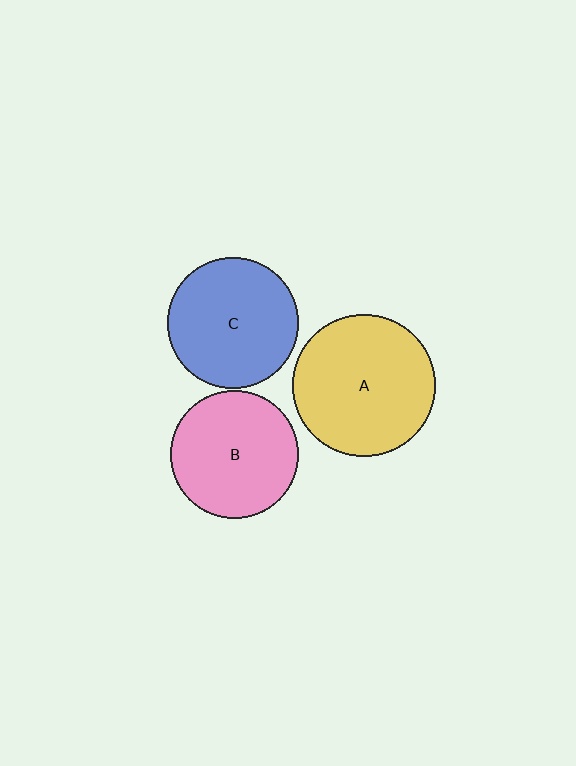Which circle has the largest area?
Circle A (yellow).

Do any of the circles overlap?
No, none of the circles overlap.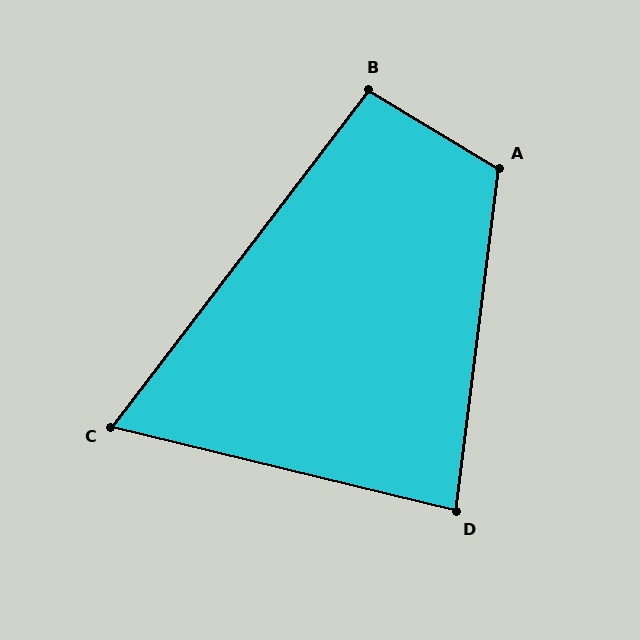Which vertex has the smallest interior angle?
C, at approximately 66 degrees.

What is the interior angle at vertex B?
Approximately 97 degrees (obtuse).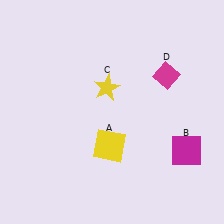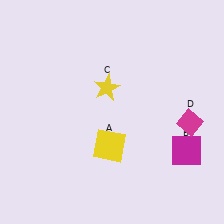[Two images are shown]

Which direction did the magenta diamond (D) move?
The magenta diamond (D) moved down.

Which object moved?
The magenta diamond (D) moved down.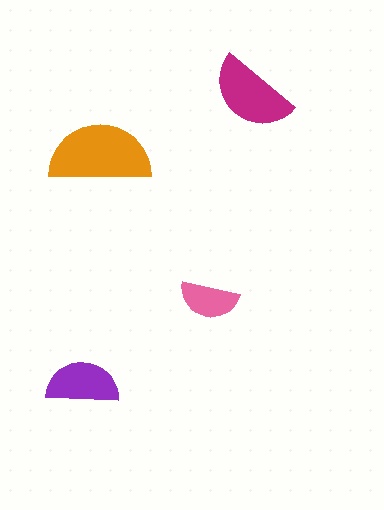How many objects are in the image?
There are 4 objects in the image.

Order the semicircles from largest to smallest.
the orange one, the magenta one, the purple one, the pink one.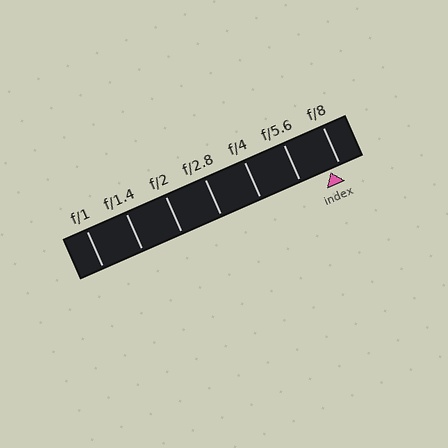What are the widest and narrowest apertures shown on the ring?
The widest aperture shown is f/1 and the narrowest is f/8.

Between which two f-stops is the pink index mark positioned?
The index mark is between f/5.6 and f/8.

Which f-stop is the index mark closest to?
The index mark is closest to f/8.